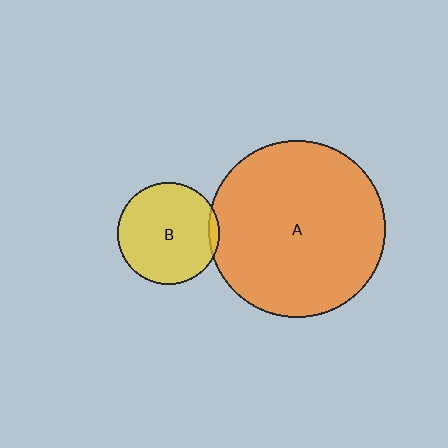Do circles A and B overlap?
Yes.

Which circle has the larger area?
Circle A (orange).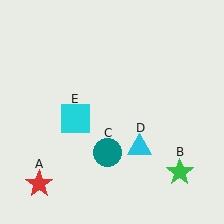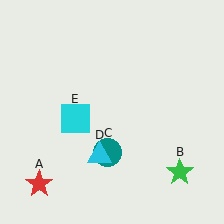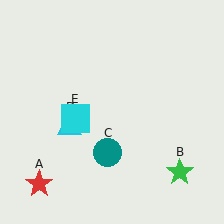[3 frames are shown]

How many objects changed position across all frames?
1 object changed position: cyan triangle (object D).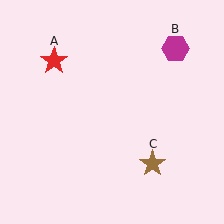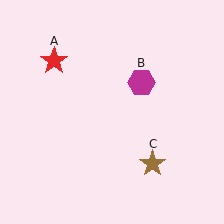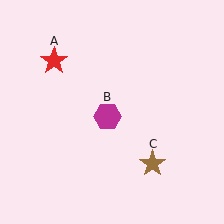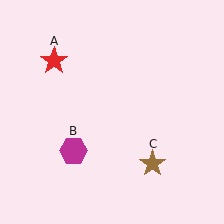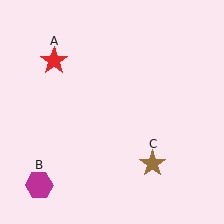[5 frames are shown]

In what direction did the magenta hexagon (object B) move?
The magenta hexagon (object B) moved down and to the left.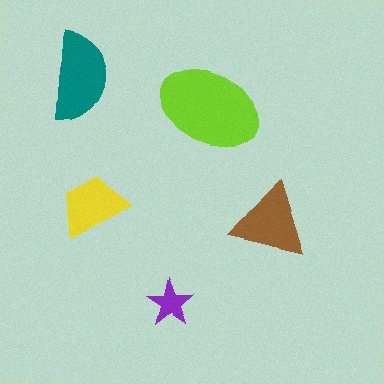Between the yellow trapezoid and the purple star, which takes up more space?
The yellow trapezoid.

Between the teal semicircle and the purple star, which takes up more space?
The teal semicircle.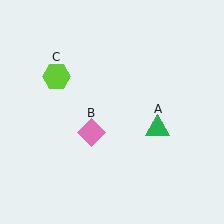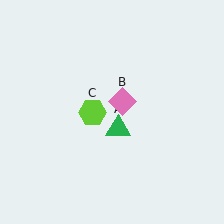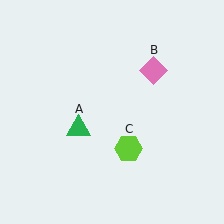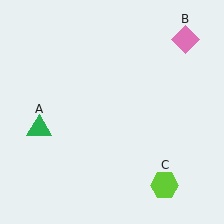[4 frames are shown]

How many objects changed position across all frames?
3 objects changed position: green triangle (object A), pink diamond (object B), lime hexagon (object C).